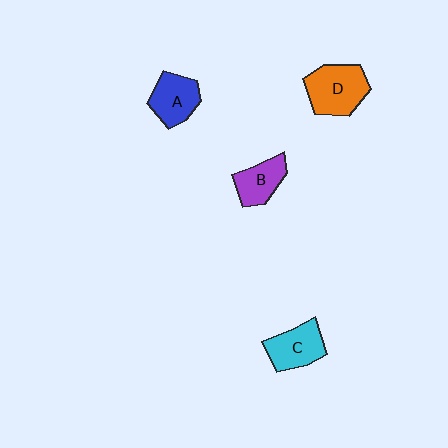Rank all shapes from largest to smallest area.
From largest to smallest: D (orange), C (cyan), A (blue), B (purple).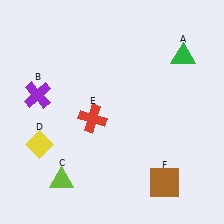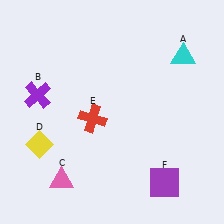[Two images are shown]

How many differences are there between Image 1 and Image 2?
There are 3 differences between the two images.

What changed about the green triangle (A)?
In Image 1, A is green. In Image 2, it changed to cyan.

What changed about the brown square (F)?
In Image 1, F is brown. In Image 2, it changed to purple.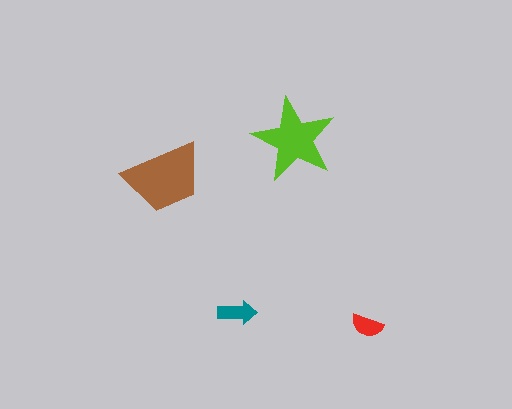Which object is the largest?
The brown trapezoid.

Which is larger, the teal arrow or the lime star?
The lime star.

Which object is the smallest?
The red semicircle.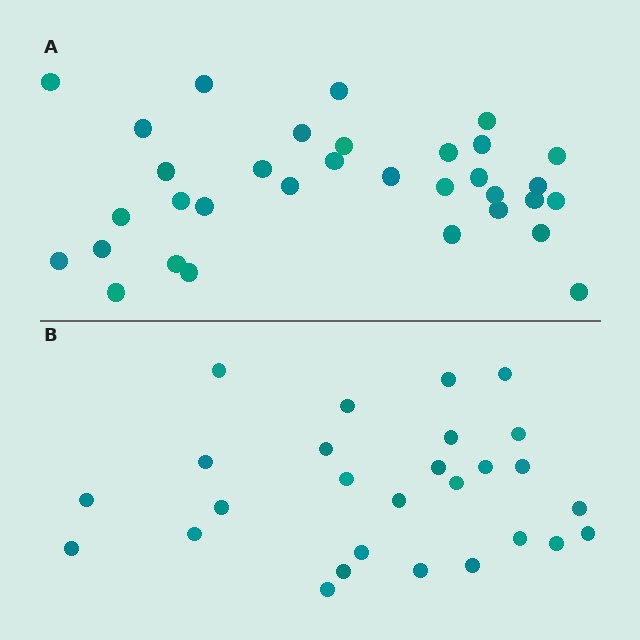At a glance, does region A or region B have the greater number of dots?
Region A (the top region) has more dots.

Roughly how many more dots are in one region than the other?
Region A has about 6 more dots than region B.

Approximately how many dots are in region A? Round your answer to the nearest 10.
About 30 dots. (The exact count is 33, which rounds to 30.)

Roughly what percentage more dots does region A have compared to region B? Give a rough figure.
About 20% more.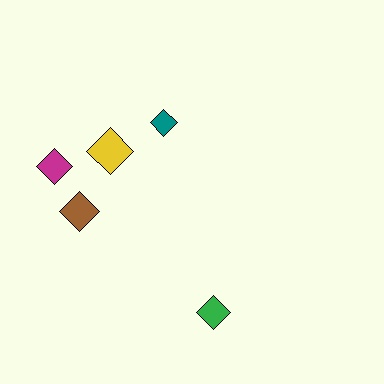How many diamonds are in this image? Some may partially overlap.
There are 5 diamonds.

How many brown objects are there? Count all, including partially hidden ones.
There is 1 brown object.